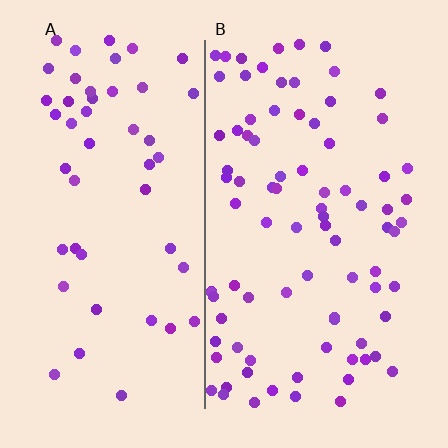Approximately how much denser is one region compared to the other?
Approximately 1.7× — region B over region A.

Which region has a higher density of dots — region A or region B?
B (the right).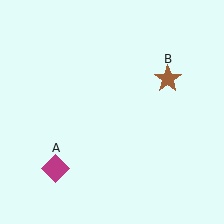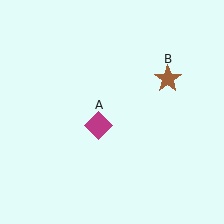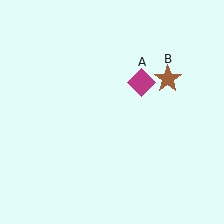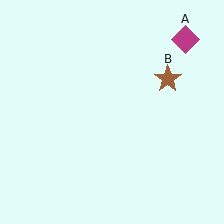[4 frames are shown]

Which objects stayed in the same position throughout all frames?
Brown star (object B) remained stationary.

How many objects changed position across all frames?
1 object changed position: magenta diamond (object A).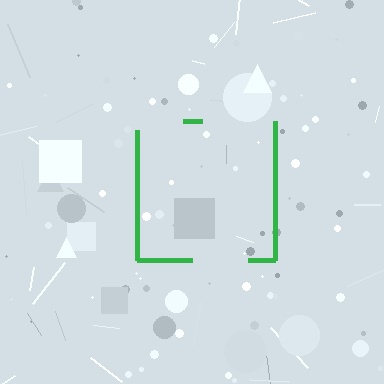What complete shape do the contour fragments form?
The contour fragments form a square.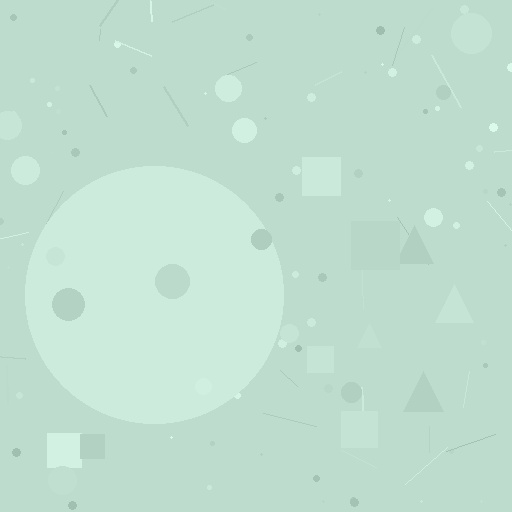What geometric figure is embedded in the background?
A circle is embedded in the background.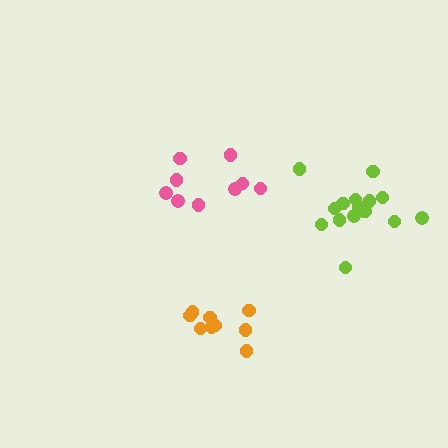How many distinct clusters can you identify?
There are 3 distinct clusters.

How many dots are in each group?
Group 1: 9 dots, Group 2: 15 dots, Group 3: 9 dots (33 total).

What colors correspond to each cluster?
The clusters are colored: pink, lime, orange.